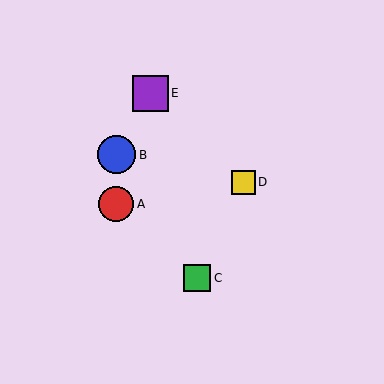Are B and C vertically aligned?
No, B is at x≈116 and C is at x≈197.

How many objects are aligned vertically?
2 objects (A, B) are aligned vertically.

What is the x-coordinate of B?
Object B is at x≈116.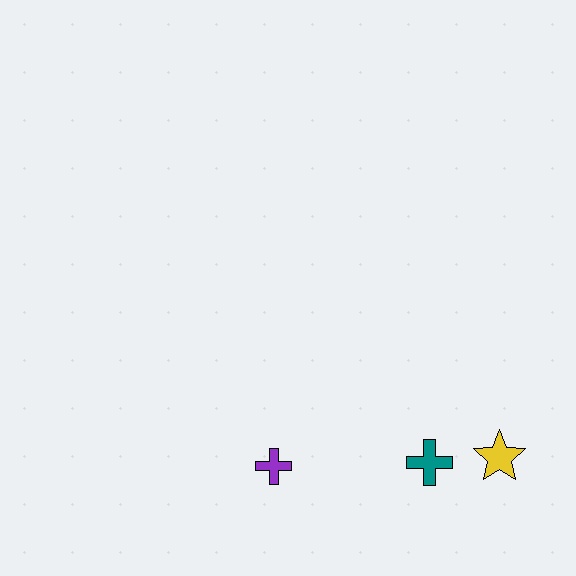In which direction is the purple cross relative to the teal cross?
The purple cross is to the left of the teal cross.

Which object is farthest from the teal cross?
The purple cross is farthest from the teal cross.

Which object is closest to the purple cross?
The teal cross is closest to the purple cross.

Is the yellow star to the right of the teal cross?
Yes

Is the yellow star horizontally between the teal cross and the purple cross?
No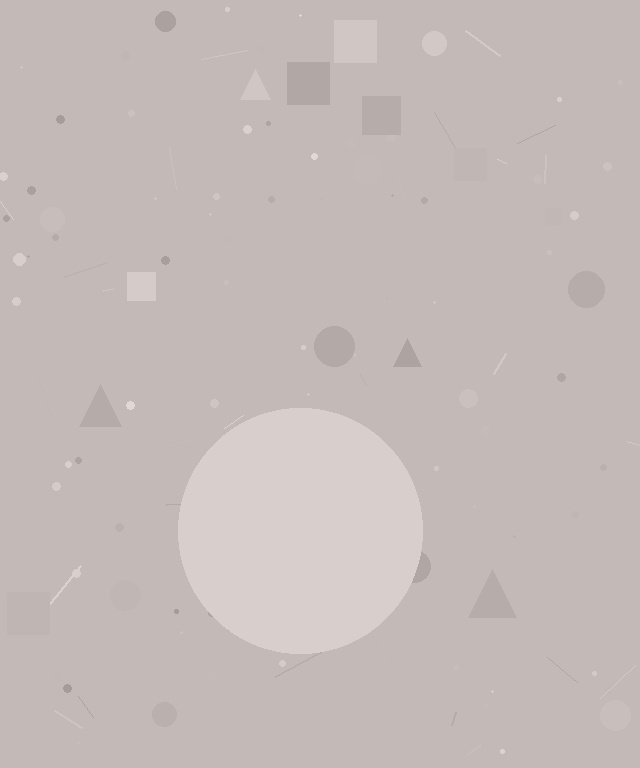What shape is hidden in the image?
A circle is hidden in the image.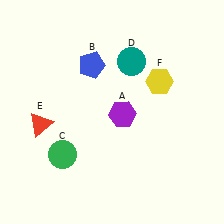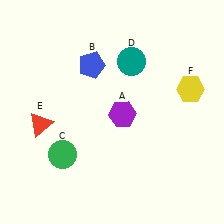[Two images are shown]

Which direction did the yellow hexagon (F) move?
The yellow hexagon (F) moved right.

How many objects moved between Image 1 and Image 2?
1 object moved between the two images.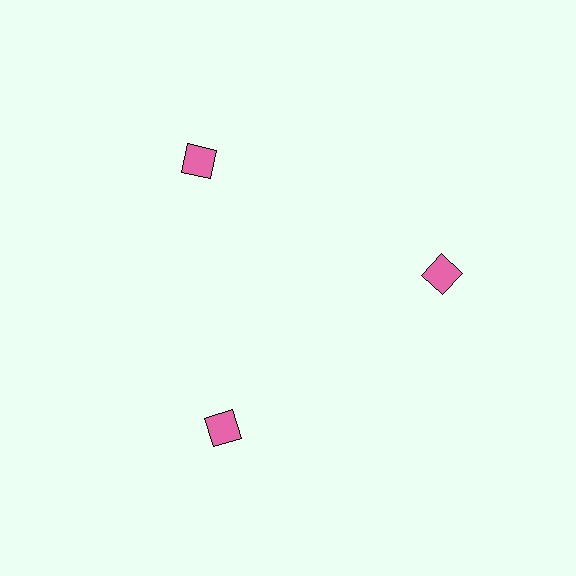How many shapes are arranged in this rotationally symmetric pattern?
There are 3 shapes, arranged in 3 groups of 1.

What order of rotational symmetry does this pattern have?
This pattern has 3-fold rotational symmetry.